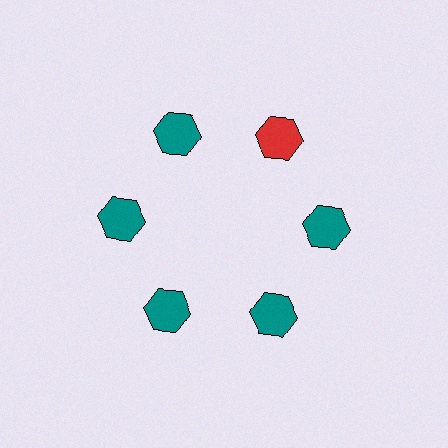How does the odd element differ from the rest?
It has a different color: red instead of teal.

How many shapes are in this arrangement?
There are 6 shapes arranged in a ring pattern.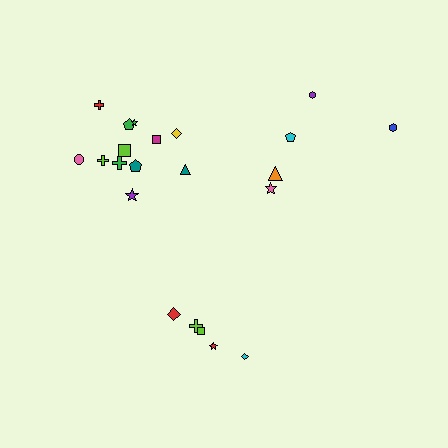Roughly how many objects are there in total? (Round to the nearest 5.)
Roughly 20 objects in total.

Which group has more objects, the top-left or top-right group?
The top-left group.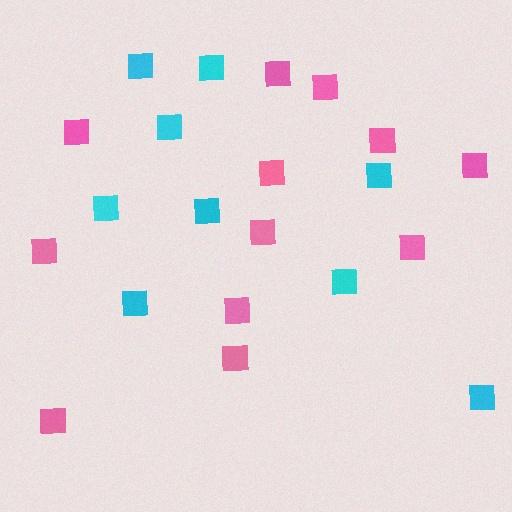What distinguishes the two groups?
There are 2 groups: one group of pink squares (12) and one group of cyan squares (9).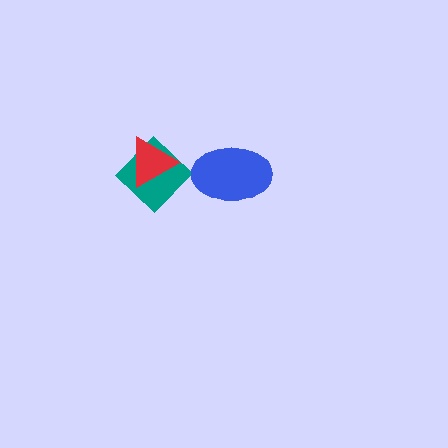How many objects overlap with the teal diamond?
1 object overlaps with the teal diamond.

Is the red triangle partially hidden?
No, no other shape covers it.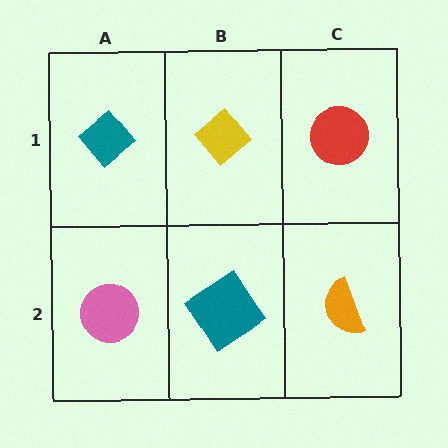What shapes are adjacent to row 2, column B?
A yellow diamond (row 1, column B), a pink circle (row 2, column A), an orange semicircle (row 2, column C).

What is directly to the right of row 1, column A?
A yellow diamond.